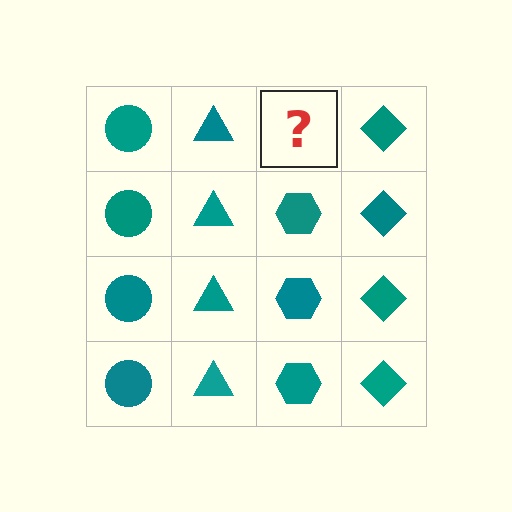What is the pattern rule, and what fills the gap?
The rule is that each column has a consistent shape. The gap should be filled with a teal hexagon.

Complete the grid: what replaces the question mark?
The question mark should be replaced with a teal hexagon.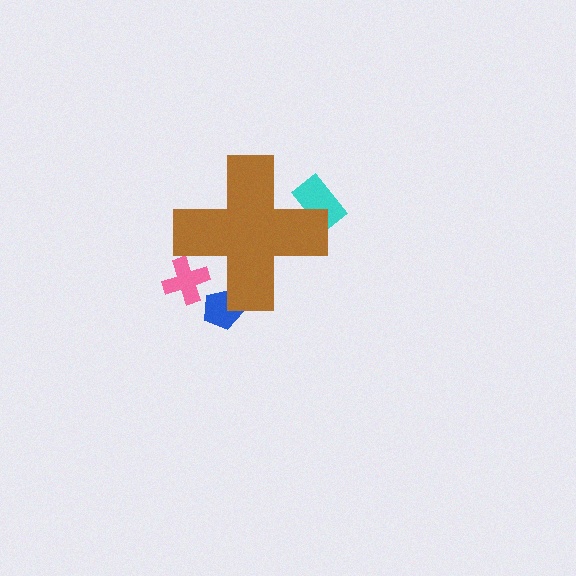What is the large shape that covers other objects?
A brown cross.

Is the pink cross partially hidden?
Yes, the pink cross is partially hidden behind the brown cross.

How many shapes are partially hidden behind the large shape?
3 shapes are partially hidden.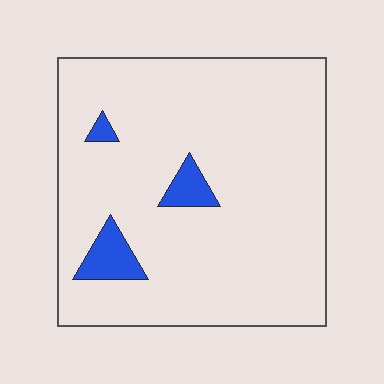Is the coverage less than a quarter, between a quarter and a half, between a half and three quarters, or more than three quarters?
Less than a quarter.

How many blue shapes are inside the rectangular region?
3.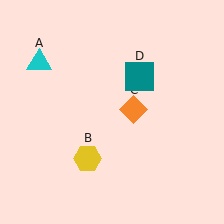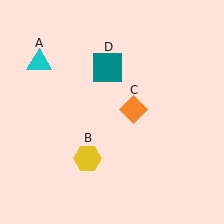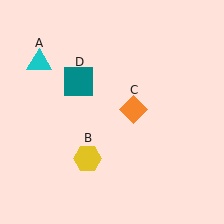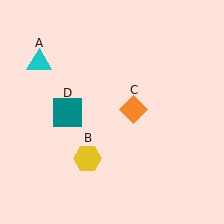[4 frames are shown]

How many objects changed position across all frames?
1 object changed position: teal square (object D).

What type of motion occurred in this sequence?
The teal square (object D) rotated counterclockwise around the center of the scene.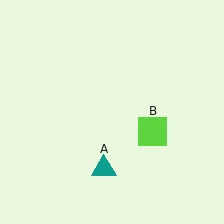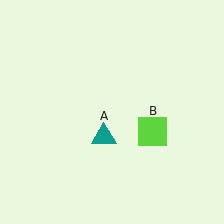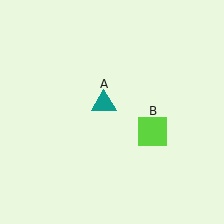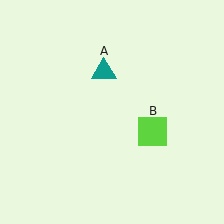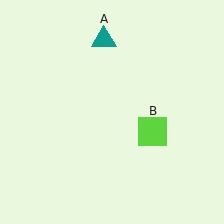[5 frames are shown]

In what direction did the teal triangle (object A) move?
The teal triangle (object A) moved up.